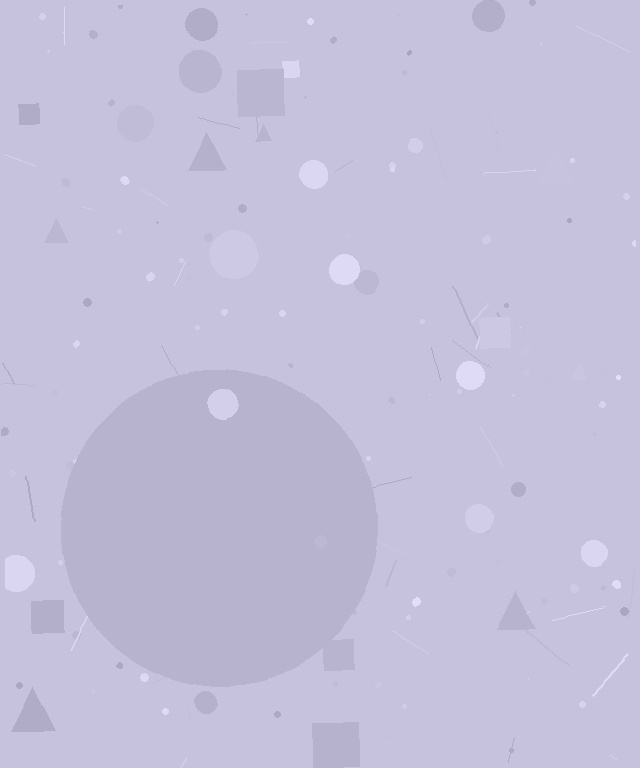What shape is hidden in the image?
A circle is hidden in the image.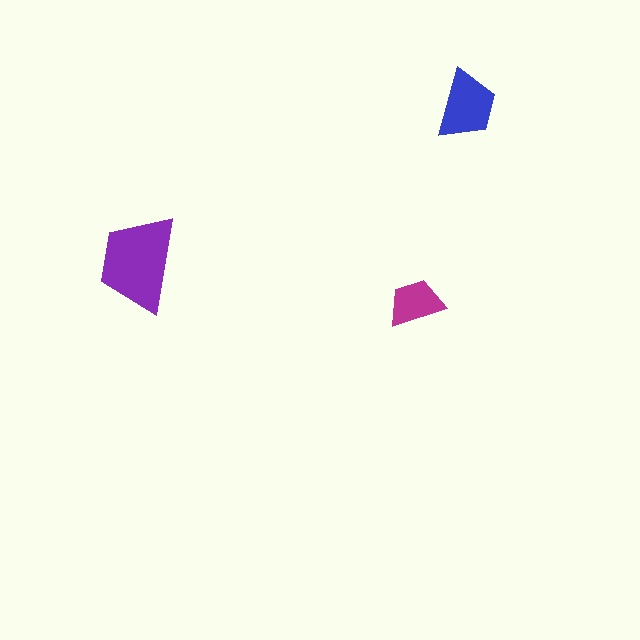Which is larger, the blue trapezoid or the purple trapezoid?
The purple one.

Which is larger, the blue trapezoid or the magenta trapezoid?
The blue one.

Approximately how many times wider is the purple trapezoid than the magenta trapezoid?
About 1.5 times wider.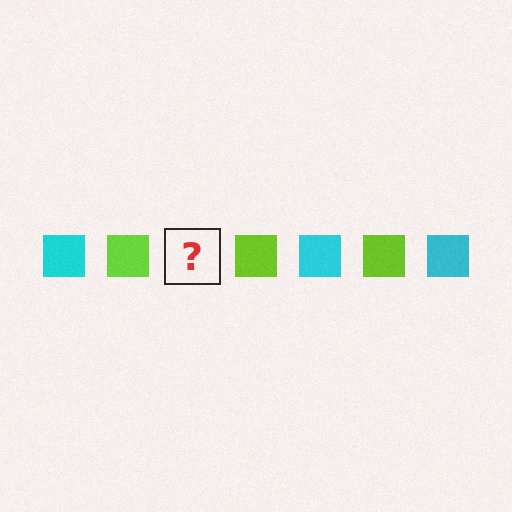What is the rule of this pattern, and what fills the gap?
The rule is that the pattern cycles through cyan, lime squares. The gap should be filled with a cyan square.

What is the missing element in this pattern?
The missing element is a cyan square.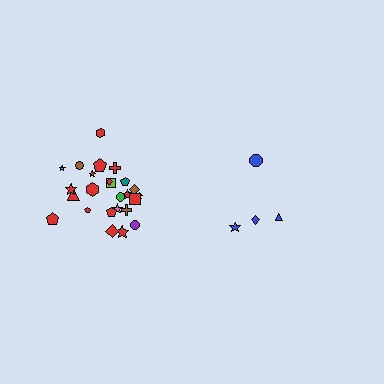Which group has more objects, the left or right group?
The left group.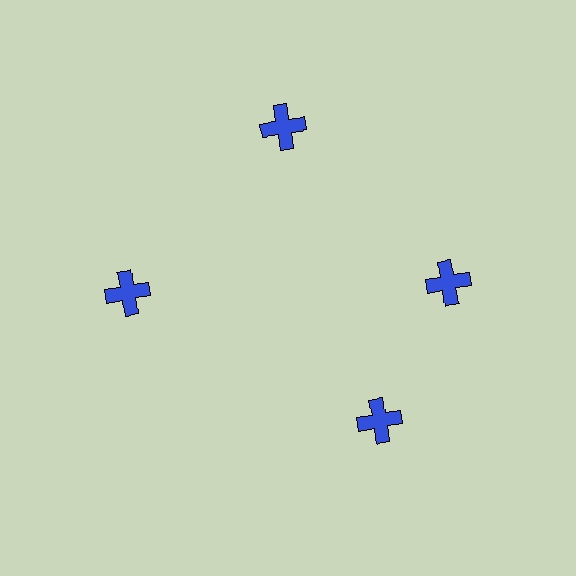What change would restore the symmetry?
The symmetry would be restored by rotating it back into even spacing with its neighbors so that all 4 crosses sit at equal angles and equal distance from the center.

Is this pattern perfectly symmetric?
No. The 4 blue crosses are arranged in a ring, but one element near the 6 o'clock position is rotated out of alignment along the ring, breaking the 4-fold rotational symmetry.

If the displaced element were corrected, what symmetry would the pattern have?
It would have 4-fold rotational symmetry — the pattern would map onto itself every 90 degrees.